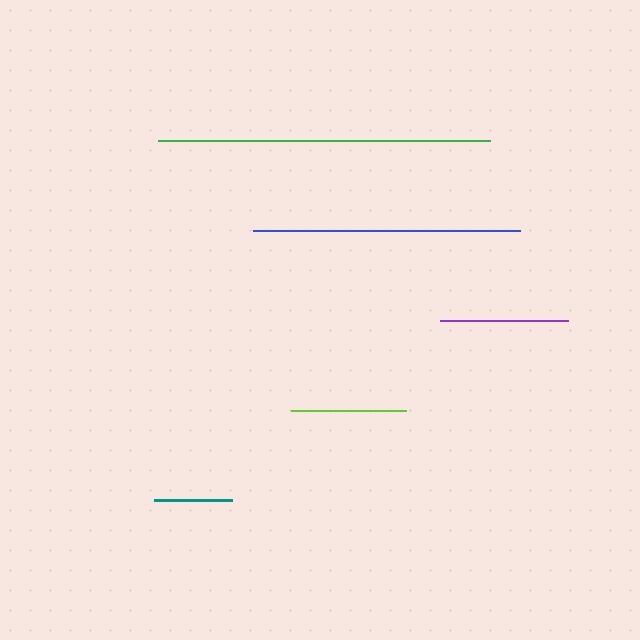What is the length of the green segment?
The green segment is approximately 331 pixels long.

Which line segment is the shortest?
The teal line is the shortest at approximately 78 pixels.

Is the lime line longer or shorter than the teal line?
The lime line is longer than the teal line.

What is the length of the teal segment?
The teal segment is approximately 78 pixels long.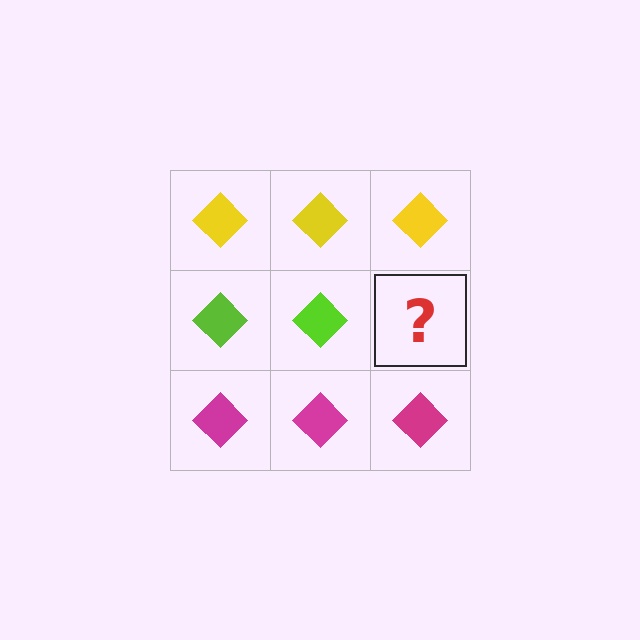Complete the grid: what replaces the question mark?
The question mark should be replaced with a lime diamond.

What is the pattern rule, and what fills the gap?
The rule is that each row has a consistent color. The gap should be filled with a lime diamond.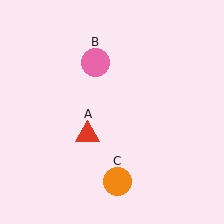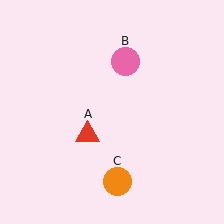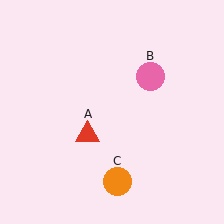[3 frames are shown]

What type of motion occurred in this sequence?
The pink circle (object B) rotated clockwise around the center of the scene.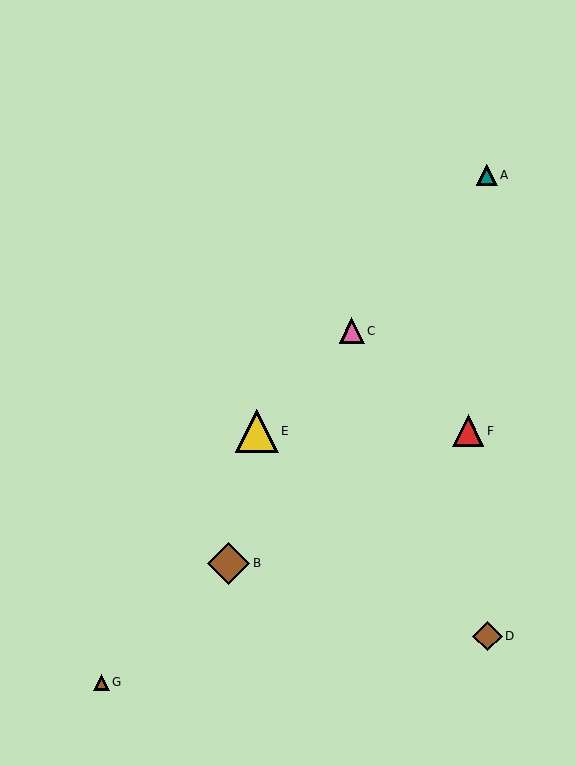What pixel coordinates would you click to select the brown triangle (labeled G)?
Click at (101, 682) to select the brown triangle G.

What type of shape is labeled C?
Shape C is a pink triangle.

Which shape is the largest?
The yellow triangle (labeled E) is the largest.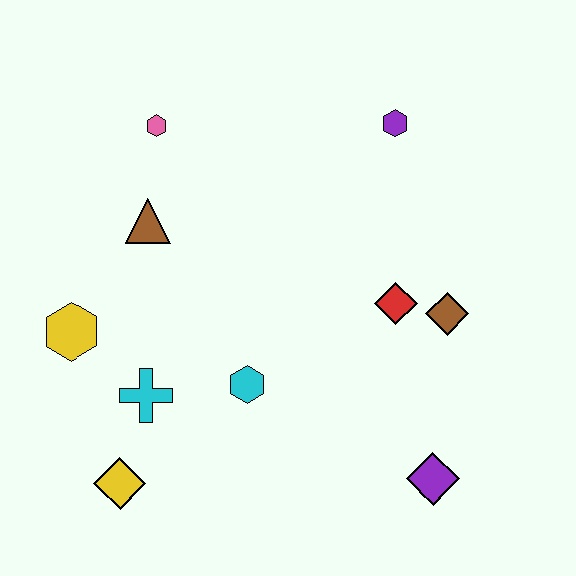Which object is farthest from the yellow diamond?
The purple hexagon is farthest from the yellow diamond.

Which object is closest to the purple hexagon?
The red diamond is closest to the purple hexagon.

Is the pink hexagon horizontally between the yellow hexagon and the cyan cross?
No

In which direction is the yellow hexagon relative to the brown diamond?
The yellow hexagon is to the left of the brown diamond.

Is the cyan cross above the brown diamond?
No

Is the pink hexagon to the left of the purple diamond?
Yes